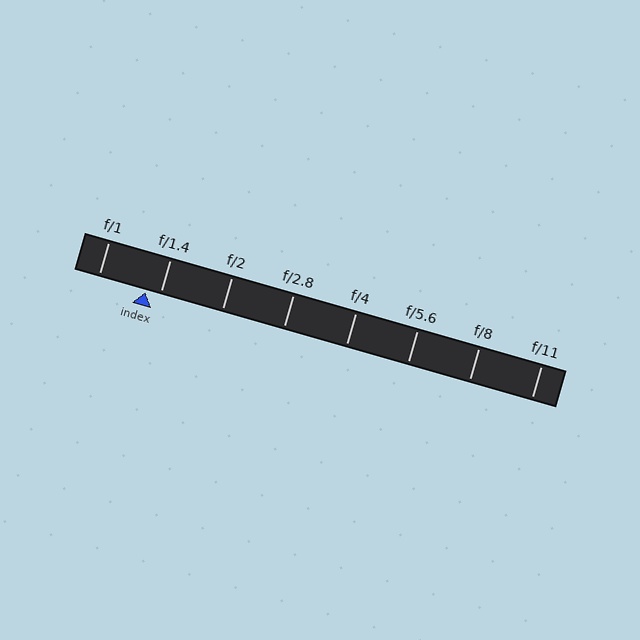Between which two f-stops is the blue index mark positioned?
The index mark is between f/1 and f/1.4.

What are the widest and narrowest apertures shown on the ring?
The widest aperture shown is f/1 and the narrowest is f/11.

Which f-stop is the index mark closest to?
The index mark is closest to f/1.4.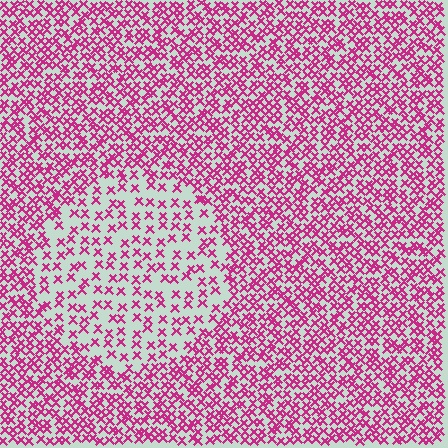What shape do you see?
I see a circle.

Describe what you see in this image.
The image contains small magenta elements arranged at two different densities. A circle-shaped region is visible where the elements are less densely packed than the surrounding area.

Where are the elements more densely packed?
The elements are more densely packed outside the circle boundary.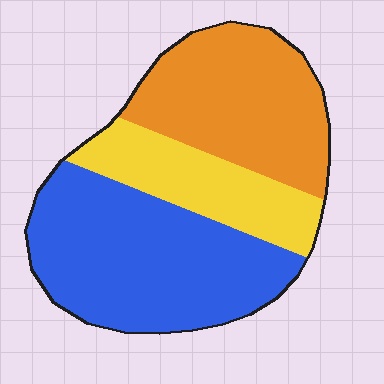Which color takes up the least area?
Yellow, at roughly 20%.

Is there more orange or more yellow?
Orange.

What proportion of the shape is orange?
Orange takes up about one third (1/3) of the shape.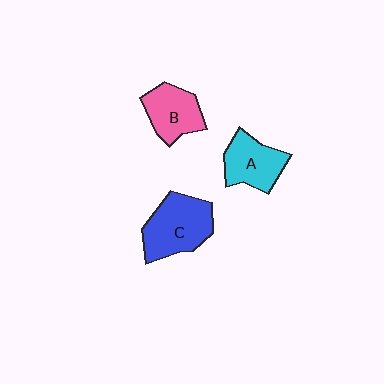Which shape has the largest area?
Shape C (blue).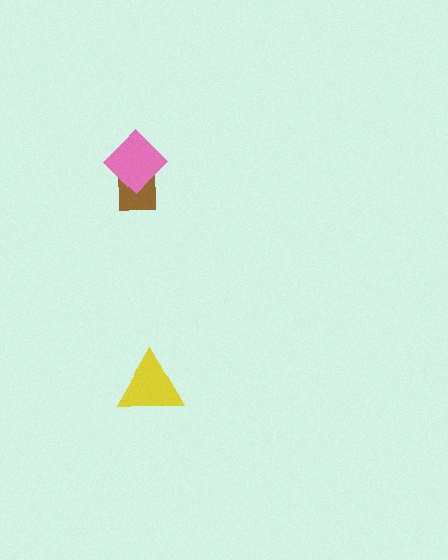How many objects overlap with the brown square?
1 object overlaps with the brown square.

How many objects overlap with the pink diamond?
1 object overlaps with the pink diamond.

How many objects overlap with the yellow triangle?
0 objects overlap with the yellow triangle.